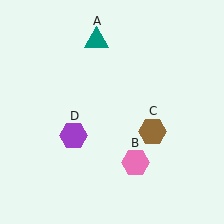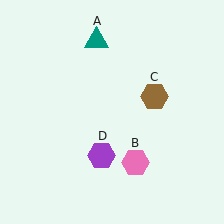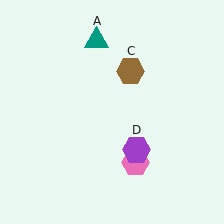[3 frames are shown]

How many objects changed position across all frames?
2 objects changed position: brown hexagon (object C), purple hexagon (object D).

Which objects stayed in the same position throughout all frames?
Teal triangle (object A) and pink hexagon (object B) remained stationary.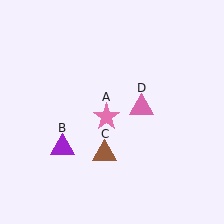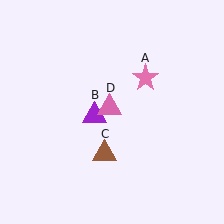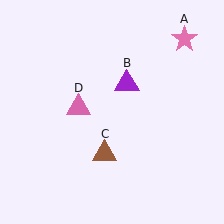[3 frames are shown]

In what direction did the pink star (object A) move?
The pink star (object A) moved up and to the right.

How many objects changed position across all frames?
3 objects changed position: pink star (object A), purple triangle (object B), pink triangle (object D).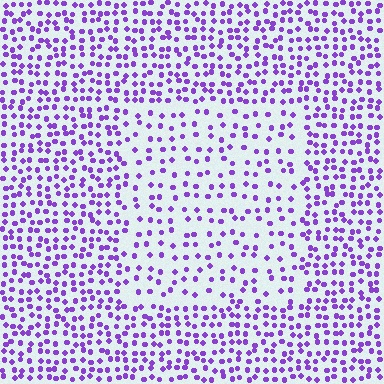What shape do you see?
I see a rectangle.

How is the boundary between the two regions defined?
The boundary is defined by a change in element density (approximately 1.9x ratio). All elements are the same color, size, and shape.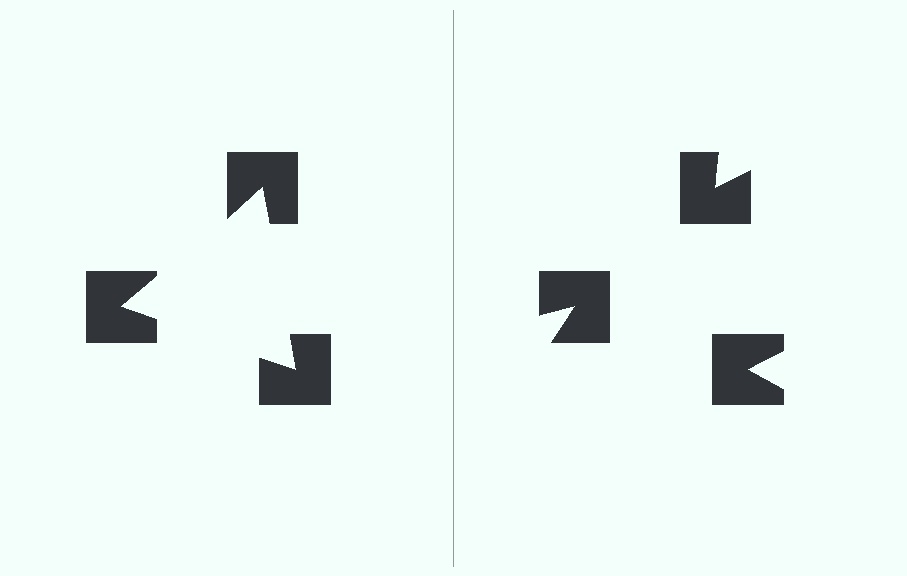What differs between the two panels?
The notched squares are positioned identically on both sides; only the wedge orientations differ. On the left they align to a triangle; on the right they are misaligned.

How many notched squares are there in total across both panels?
6 — 3 on each side.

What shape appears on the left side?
An illusory triangle.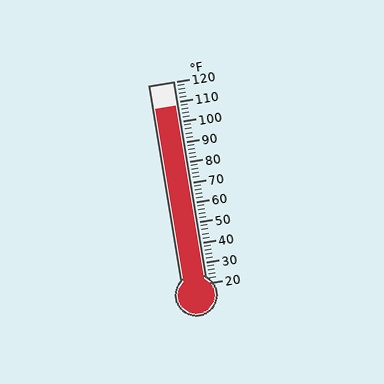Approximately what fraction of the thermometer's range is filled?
The thermometer is filled to approximately 90% of its range.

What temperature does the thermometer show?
The thermometer shows approximately 108°F.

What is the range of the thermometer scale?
The thermometer scale ranges from 20°F to 120°F.